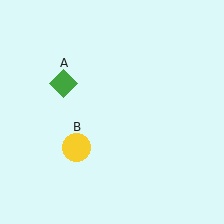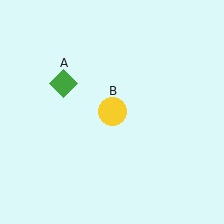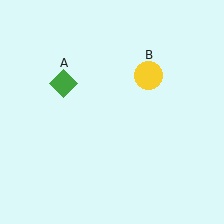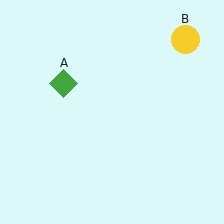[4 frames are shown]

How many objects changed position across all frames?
1 object changed position: yellow circle (object B).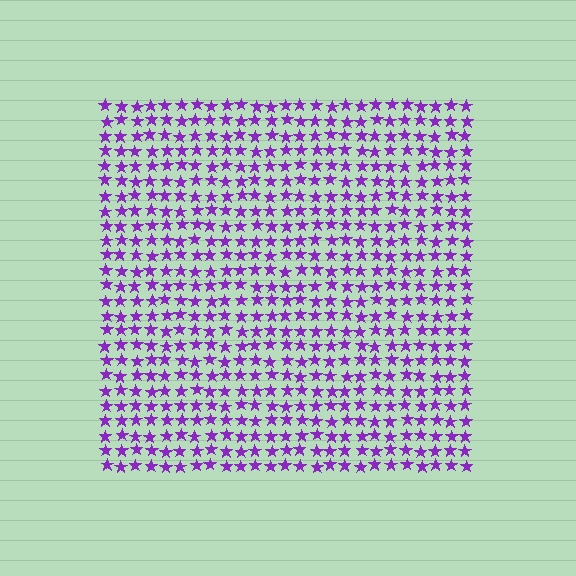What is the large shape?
The large shape is a square.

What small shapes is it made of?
It is made of small stars.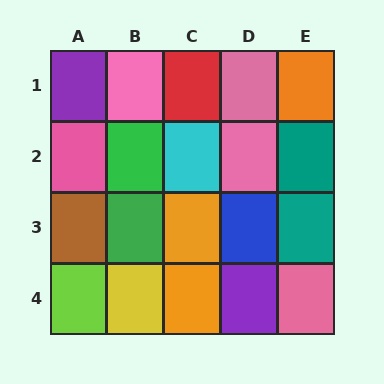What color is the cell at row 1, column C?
Red.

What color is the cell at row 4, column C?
Orange.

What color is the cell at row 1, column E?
Orange.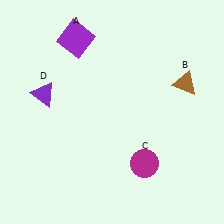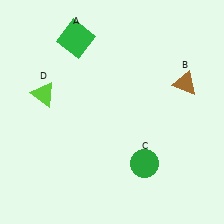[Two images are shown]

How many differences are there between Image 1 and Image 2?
There are 3 differences between the two images.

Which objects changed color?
A changed from purple to green. C changed from magenta to green. D changed from purple to lime.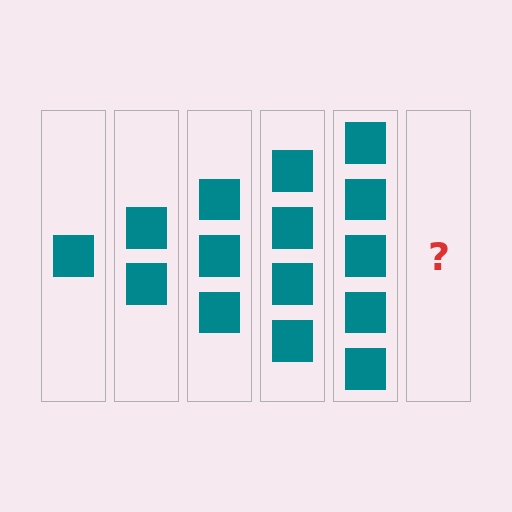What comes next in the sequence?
The next element should be 6 squares.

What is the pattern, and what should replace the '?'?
The pattern is that each step adds one more square. The '?' should be 6 squares.